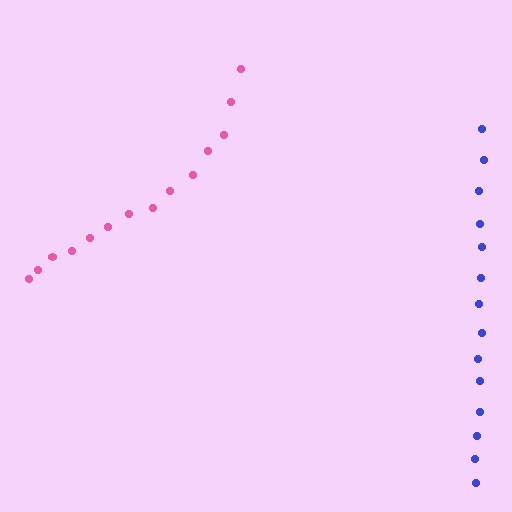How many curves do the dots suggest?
There are 2 distinct paths.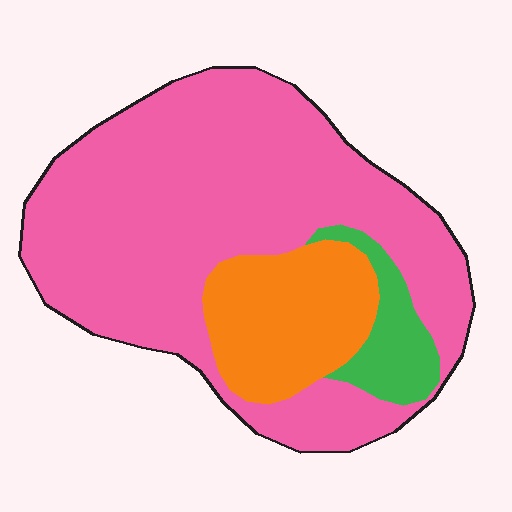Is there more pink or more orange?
Pink.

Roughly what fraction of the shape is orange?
Orange takes up about one fifth (1/5) of the shape.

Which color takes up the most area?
Pink, at roughly 75%.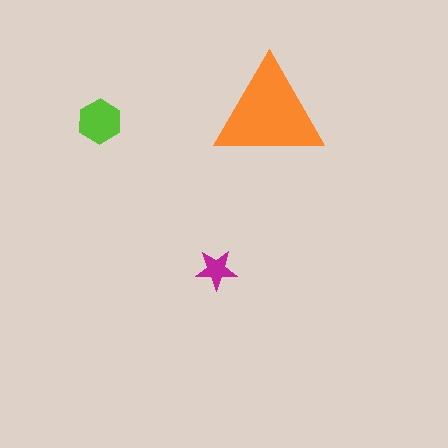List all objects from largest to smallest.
The orange triangle, the lime hexagon, the magenta star.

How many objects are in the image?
There are 3 objects in the image.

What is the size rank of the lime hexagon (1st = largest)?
2nd.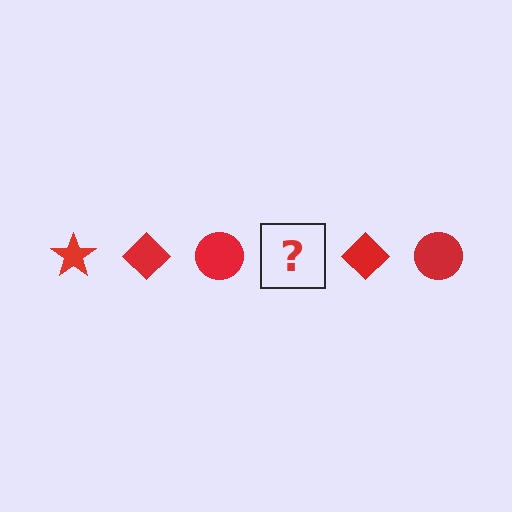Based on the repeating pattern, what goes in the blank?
The blank should be a red star.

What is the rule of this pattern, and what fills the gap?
The rule is that the pattern cycles through star, diamond, circle shapes in red. The gap should be filled with a red star.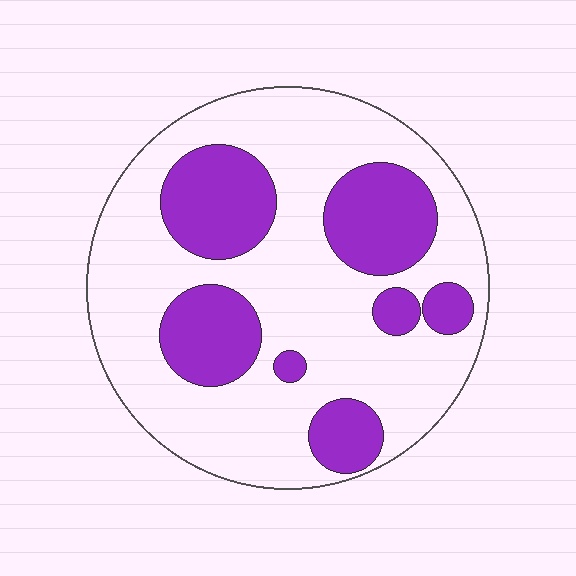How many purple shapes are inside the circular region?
7.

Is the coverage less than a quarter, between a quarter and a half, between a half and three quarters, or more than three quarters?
Between a quarter and a half.